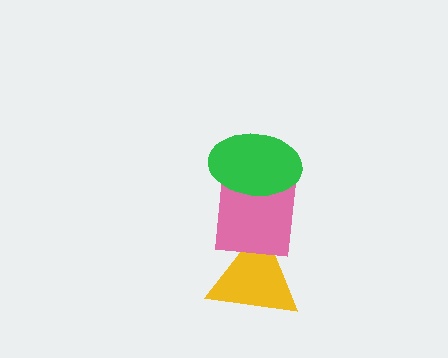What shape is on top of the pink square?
The green ellipse is on top of the pink square.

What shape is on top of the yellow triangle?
The pink square is on top of the yellow triangle.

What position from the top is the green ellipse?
The green ellipse is 1st from the top.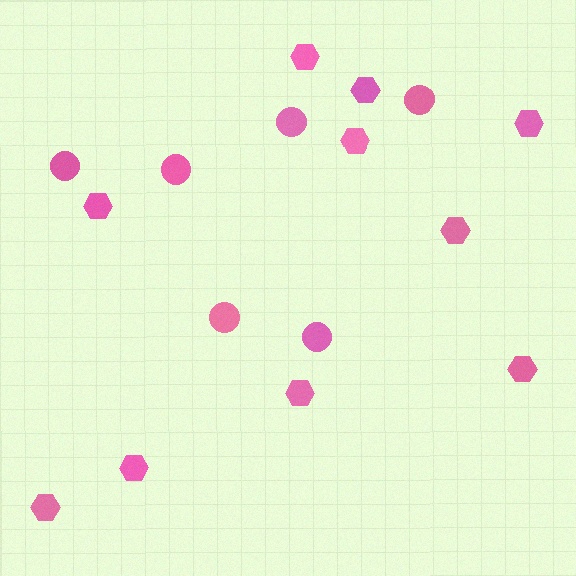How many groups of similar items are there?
There are 2 groups: one group of hexagons (10) and one group of circles (6).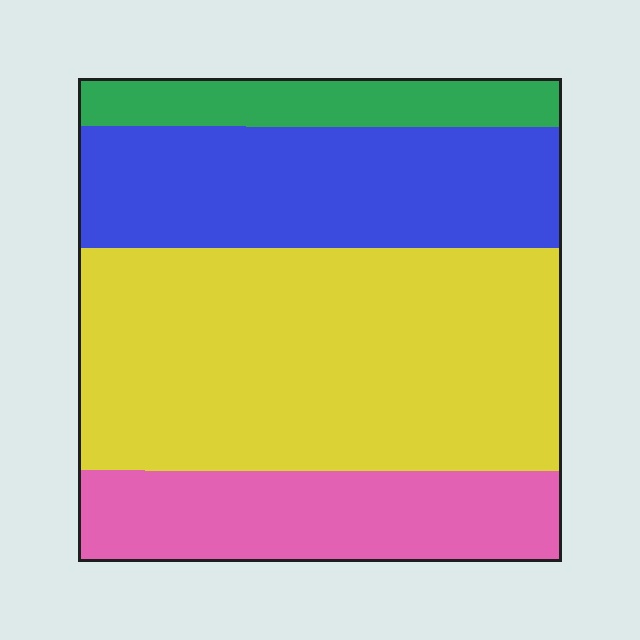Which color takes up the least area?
Green, at roughly 10%.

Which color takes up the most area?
Yellow, at roughly 45%.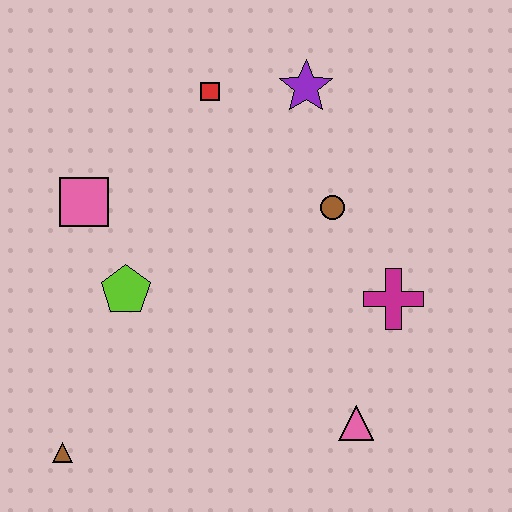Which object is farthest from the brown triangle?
The purple star is farthest from the brown triangle.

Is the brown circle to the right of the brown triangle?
Yes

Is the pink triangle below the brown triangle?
No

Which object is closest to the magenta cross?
The brown circle is closest to the magenta cross.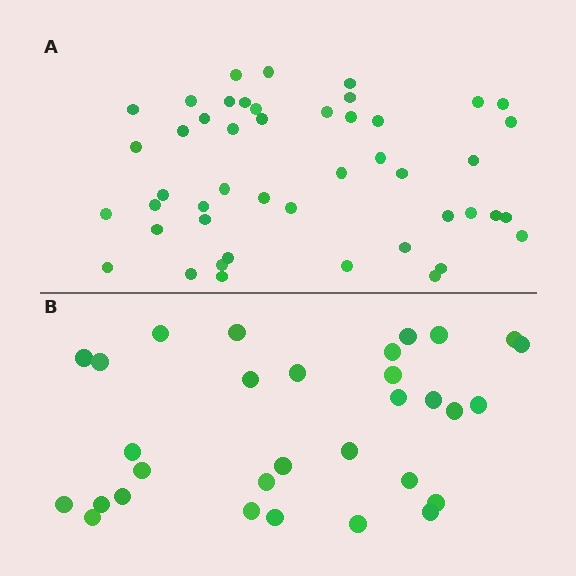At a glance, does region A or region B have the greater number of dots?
Region A (the top region) has more dots.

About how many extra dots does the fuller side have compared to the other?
Region A has approximately 15 more dots than region B.